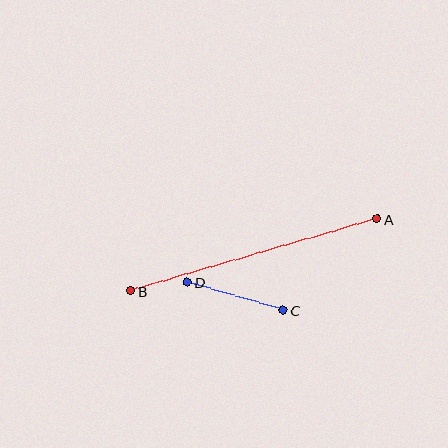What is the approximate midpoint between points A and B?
The midpoint is at approximately (254, 255) pixels.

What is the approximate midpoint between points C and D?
The midpoint is at approximately (235, 296) pixels.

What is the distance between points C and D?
The distance is approximately 100 pixels.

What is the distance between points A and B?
The distance is approximately 257 pixels.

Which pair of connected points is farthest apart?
Points A and B are farthest apart.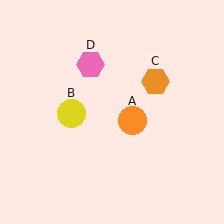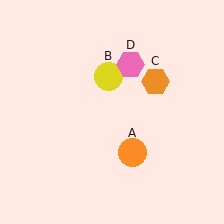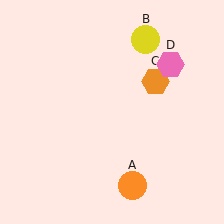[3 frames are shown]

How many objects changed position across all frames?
3 objects changed position: orange circle (object A), yellow circle (object B), pink hexagon (object D).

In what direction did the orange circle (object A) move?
The orange circle (object A) moved down.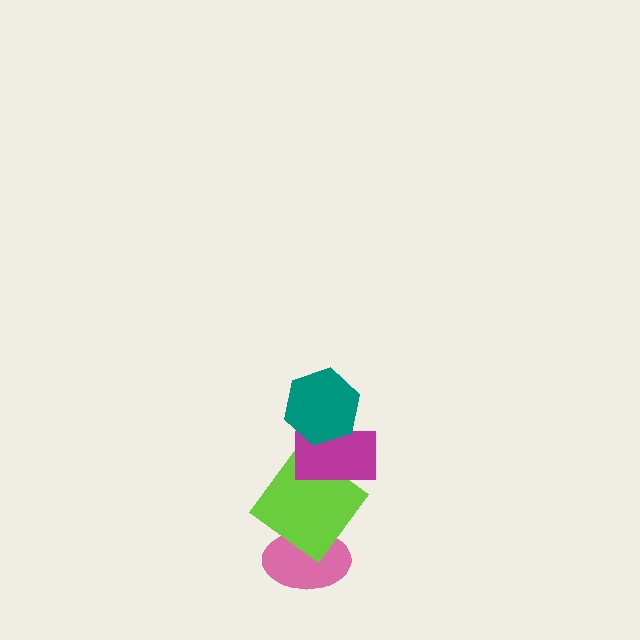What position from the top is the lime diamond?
The lime diamond is 3rd from the top.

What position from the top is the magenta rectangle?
The magenta rectangle is 2nd from the top.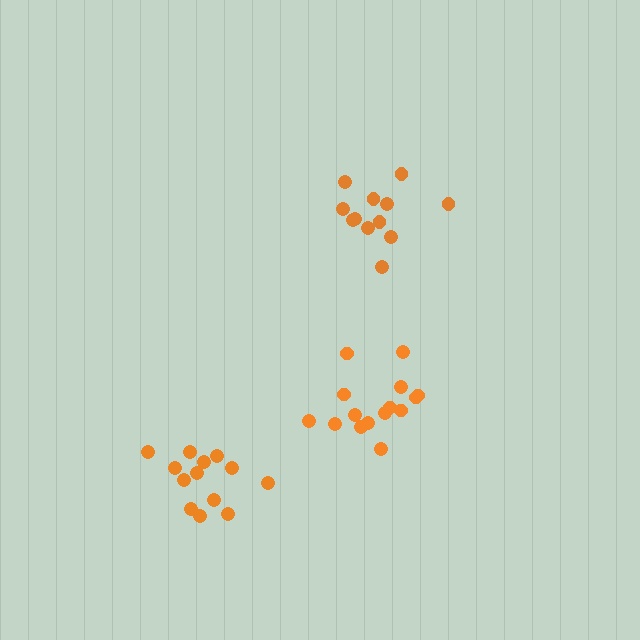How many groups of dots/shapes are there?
There are 3 groups.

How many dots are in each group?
Group 1: 12 dots, Group 2: 13 dots, Group 3: 15 dots (40 total).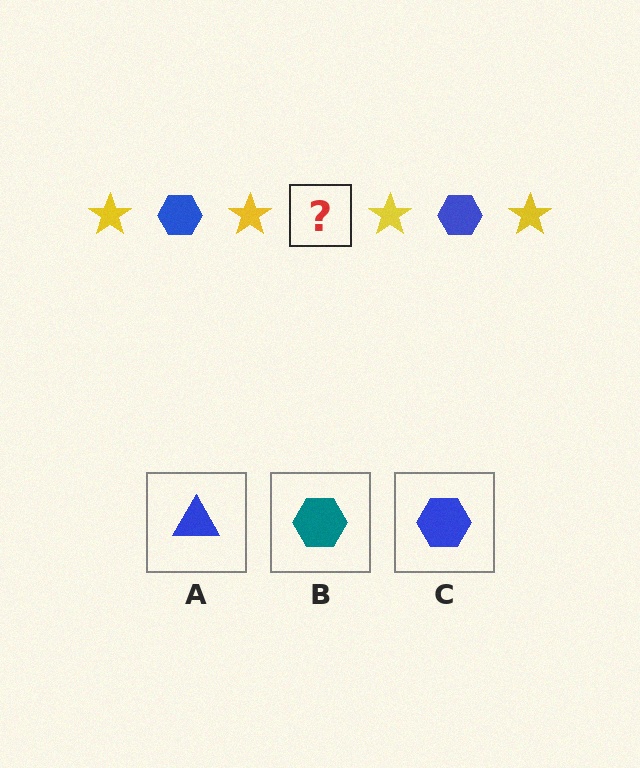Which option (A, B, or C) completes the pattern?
C.